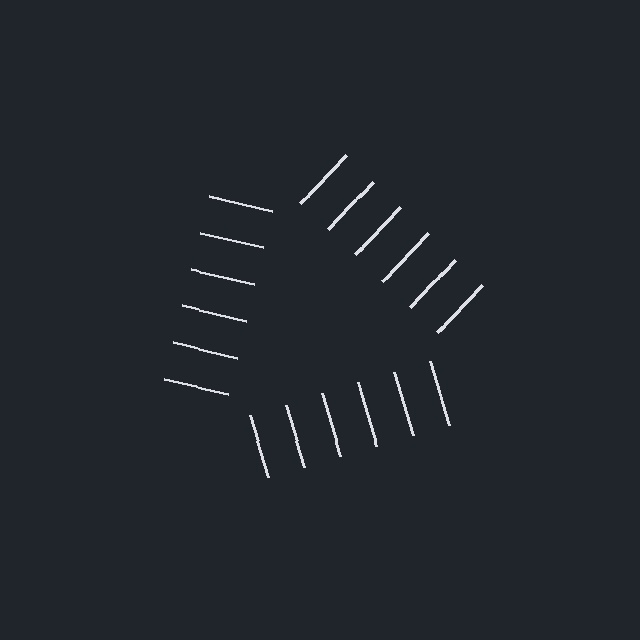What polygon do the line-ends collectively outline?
An illusory triangle — the line segments terminate on its edges but no continuous stroke is drawn.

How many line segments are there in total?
18 — 6 along each of the 3 edges.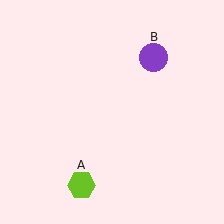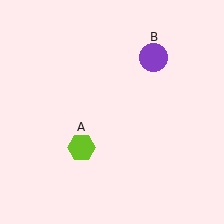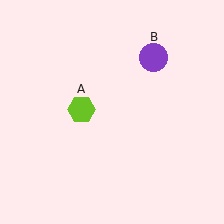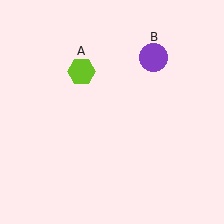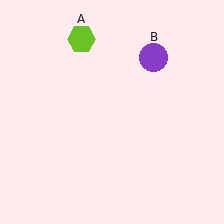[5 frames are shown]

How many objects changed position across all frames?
1 object changed position: lime hexagon (object A).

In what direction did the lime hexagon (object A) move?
The lime hexagon (object A) moved up.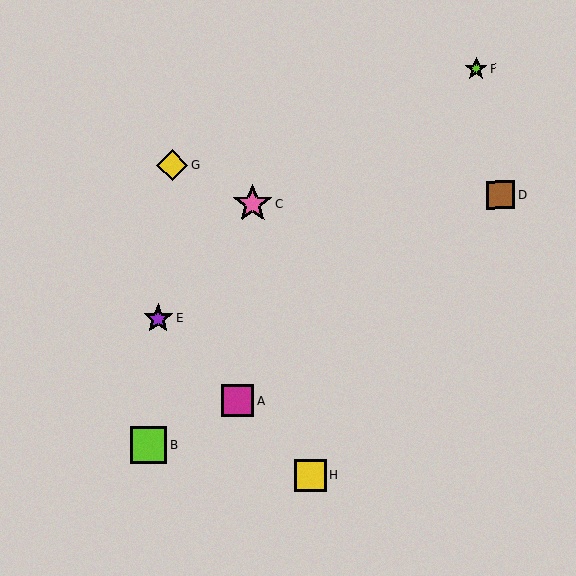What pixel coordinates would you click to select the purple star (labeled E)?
Click at (158, 318) to select the purple star E.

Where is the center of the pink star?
The center of the pink star is at (253, 204).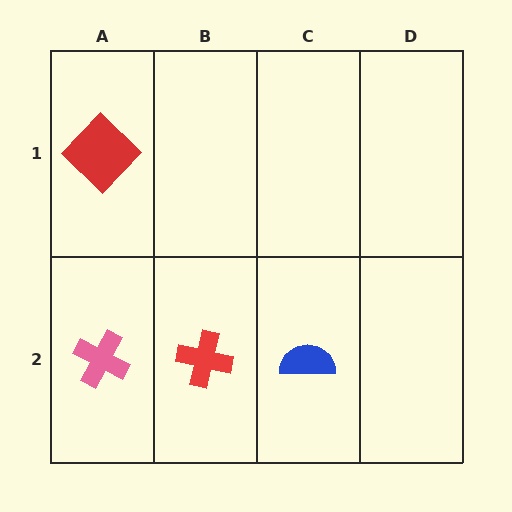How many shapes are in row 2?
3 shapes.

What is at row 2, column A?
A pink cross.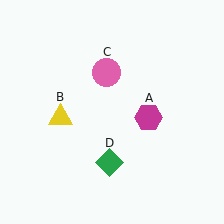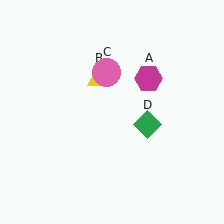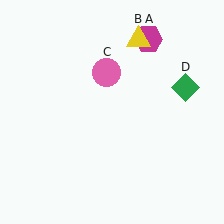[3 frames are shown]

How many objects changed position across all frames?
3 objects changed position: magenta hexagon (object A), yellow triangle (object B), green diamond (object D).